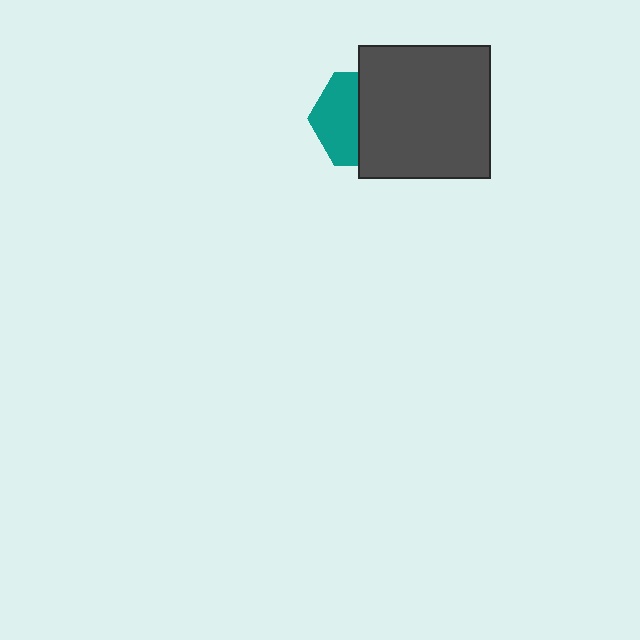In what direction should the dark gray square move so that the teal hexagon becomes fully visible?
The dark gray square should move right. That is the shortest direction to clear the overlap and leave the teal hexagon fully visible.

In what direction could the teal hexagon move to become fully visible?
The teal hexagon could move left. That would shift it out from behind the dark gray square entirely.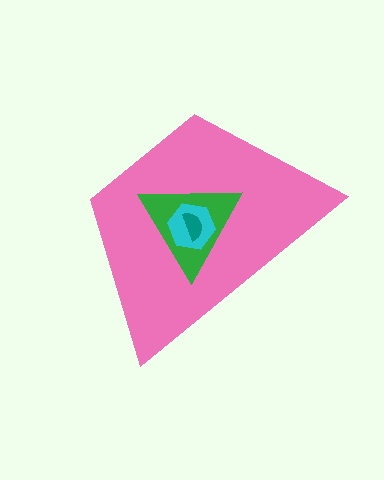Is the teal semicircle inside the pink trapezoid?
Yes.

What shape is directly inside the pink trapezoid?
The green triangle.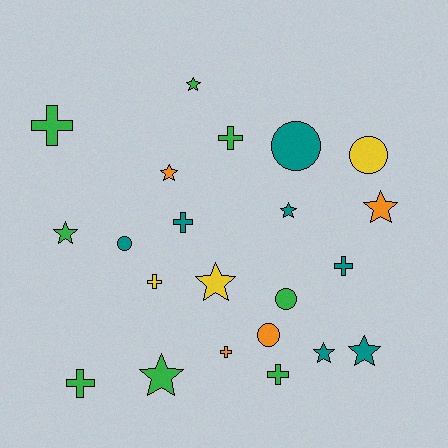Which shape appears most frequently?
Star, with 9 objects.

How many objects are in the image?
There are 22 objects.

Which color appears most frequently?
Green, with 8 objects.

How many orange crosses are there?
There is 1 orange cross.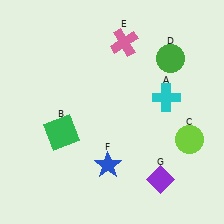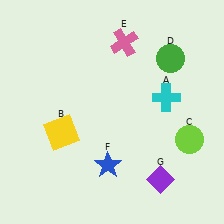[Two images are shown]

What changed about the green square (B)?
In Image 1, B is green. In Image 2, it changed to yellow.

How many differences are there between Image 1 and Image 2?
There is 1 difference between the two images.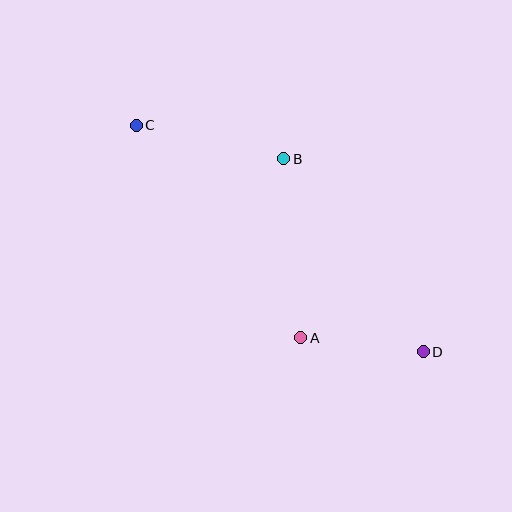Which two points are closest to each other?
Points A and D are closest to each other.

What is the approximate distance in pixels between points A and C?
The distance between A and C is approximately 269 pixels.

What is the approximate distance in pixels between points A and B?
The distance between A and B is approximately 180 pixels.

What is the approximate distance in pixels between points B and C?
The distance between B and C is approximately 151 pixels.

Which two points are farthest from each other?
Points C and D are farthest from each other.